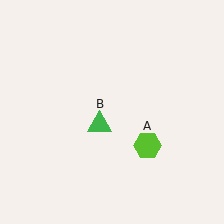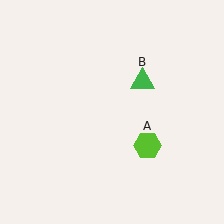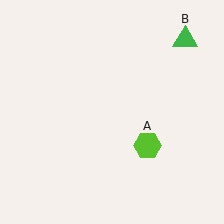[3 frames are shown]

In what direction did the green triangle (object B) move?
The green triangle (object B) moved up and to the right.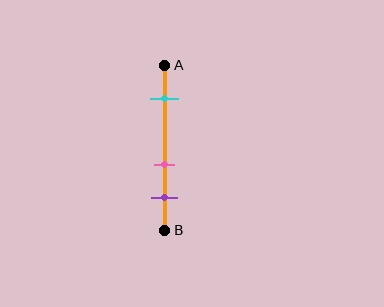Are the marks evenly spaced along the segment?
No, the marks are not evenly spaced.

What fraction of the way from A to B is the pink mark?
The pink mark is approximately 60% (0.6) of the way from A to B.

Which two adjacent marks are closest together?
The pink and purple marks are the closest adjacent pair.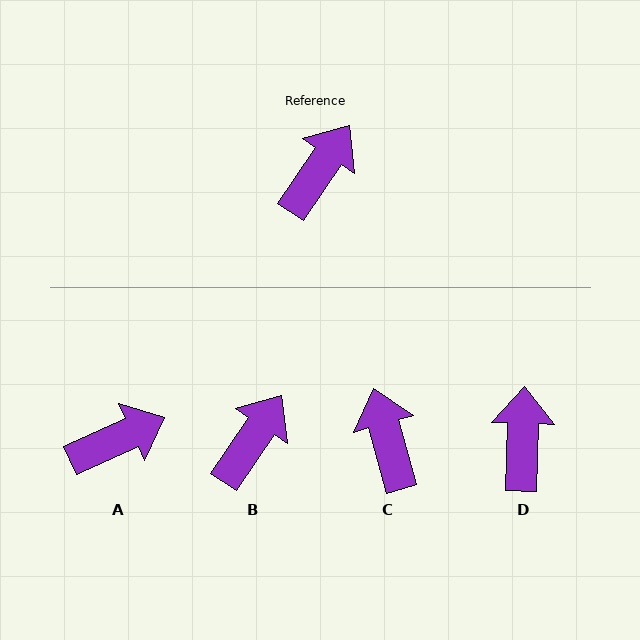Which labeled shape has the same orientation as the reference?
B.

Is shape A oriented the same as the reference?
No, it is off by about 31 degrees.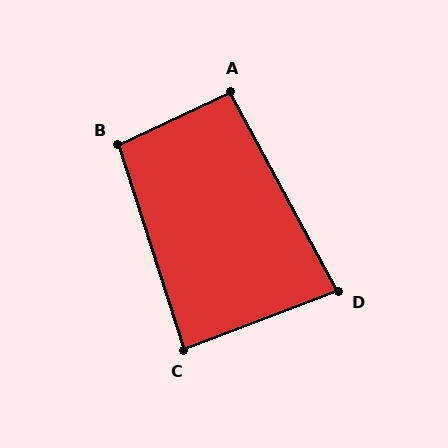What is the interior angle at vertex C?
Approximately 87 degrees (approximately right).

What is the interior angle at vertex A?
Approximately 93 degrees (approximately right).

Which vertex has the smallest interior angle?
D, at approximately 83 degrees.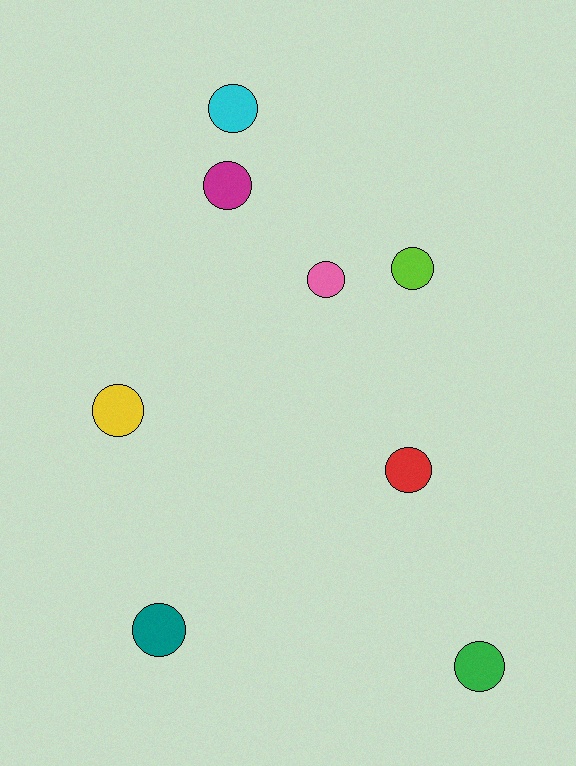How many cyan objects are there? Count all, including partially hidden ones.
There is 1 cyan object.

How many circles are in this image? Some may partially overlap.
There are 8 circles.